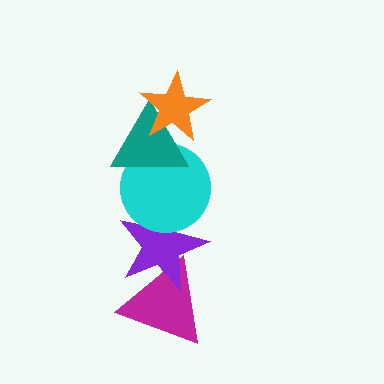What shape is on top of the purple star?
The cyan circle is on top of the purple star.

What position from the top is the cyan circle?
The cyan circle is 3rd from the top.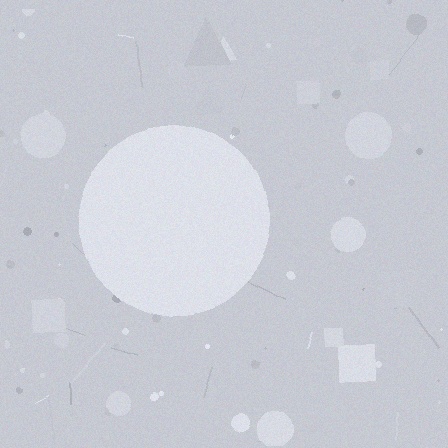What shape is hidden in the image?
A circle is hidden in the image.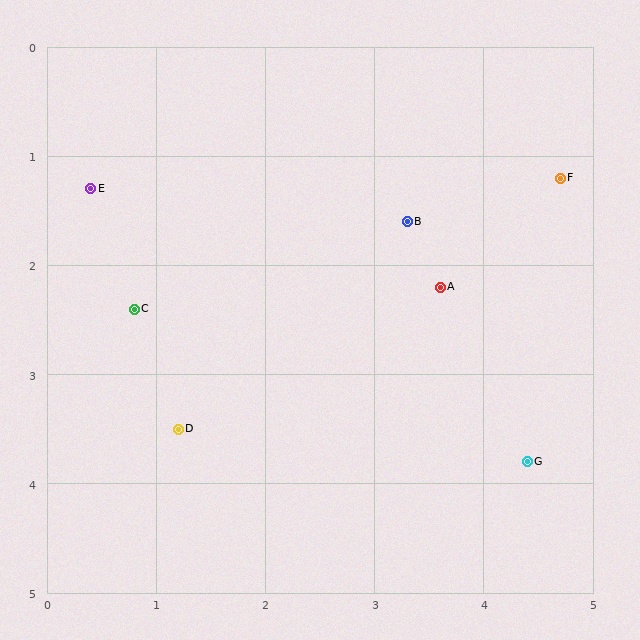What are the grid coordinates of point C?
Point C is at approximately (0.8, 2.4).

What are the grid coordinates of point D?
Point D is at approximately (1.2, 3.5).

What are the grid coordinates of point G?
Point G is at approximately (4.4, 3.8).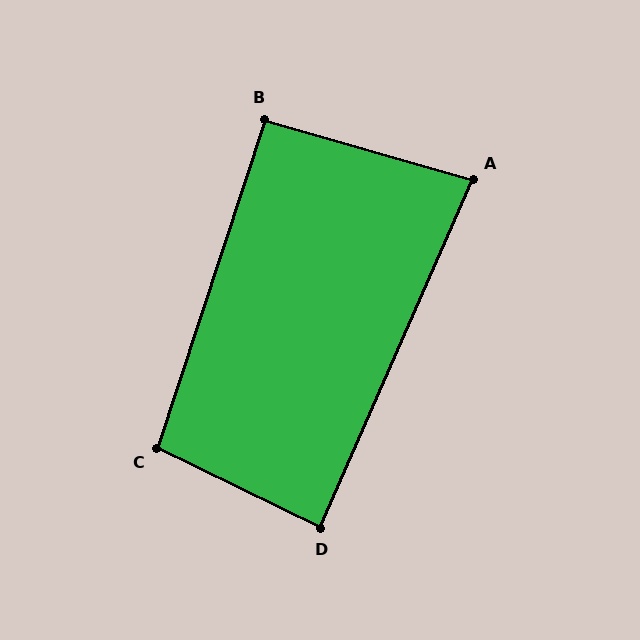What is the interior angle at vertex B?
Approximately 92 degrees (approximately right).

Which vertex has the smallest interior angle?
A, at approximately 82 degrees.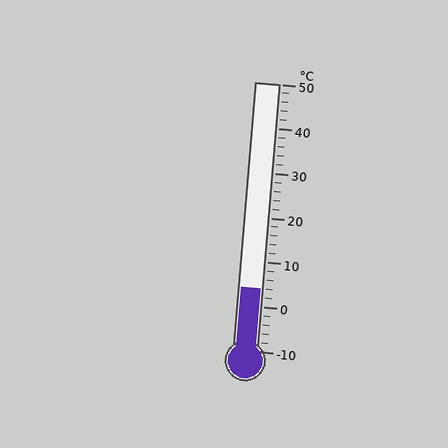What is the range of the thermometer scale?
The thermometer scale ranges from -10°C to 50°C.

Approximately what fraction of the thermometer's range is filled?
The thermometer is filled to approximately 25% of its range.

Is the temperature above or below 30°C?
The temperature is below 30°C.